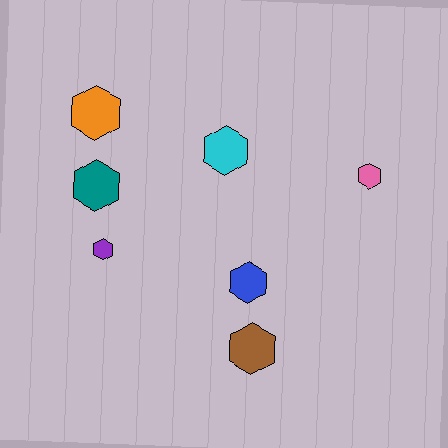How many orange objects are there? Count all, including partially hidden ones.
There is 1 orange object.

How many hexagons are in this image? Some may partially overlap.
There are 7 hexagons.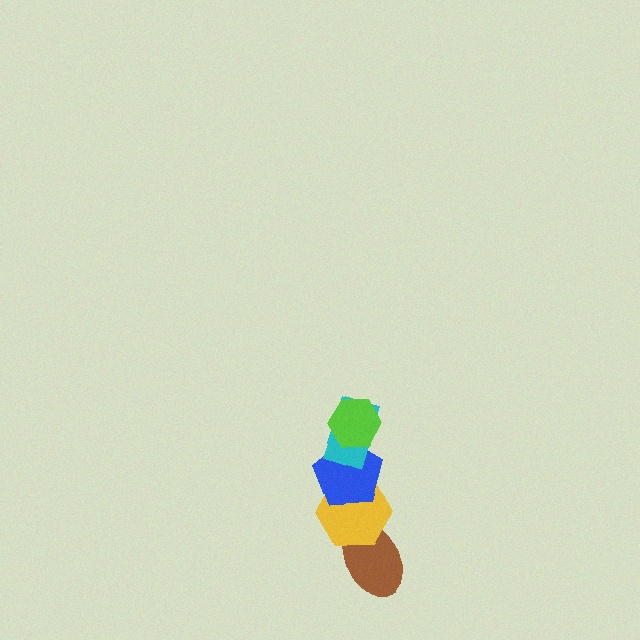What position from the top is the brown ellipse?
The brown ellipse is 5th from the top.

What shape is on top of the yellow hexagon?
The blue pentagon is on top of the yellow hexagon.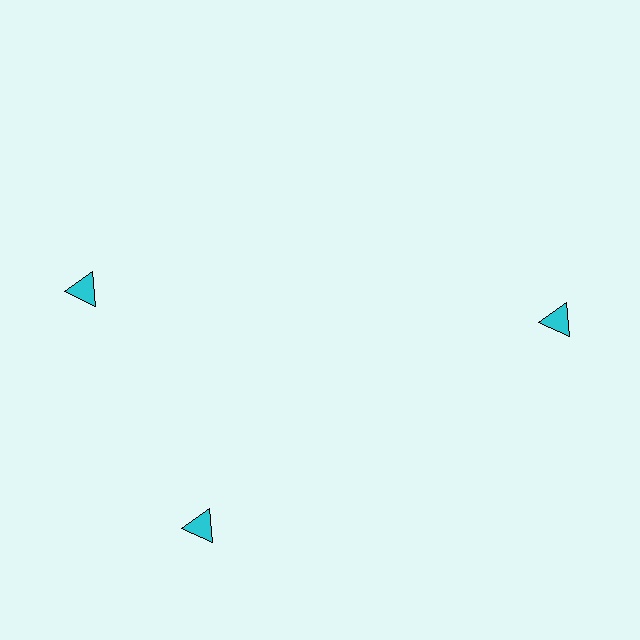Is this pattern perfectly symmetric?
No. The 3 cyan triangles are arranged in a ring, but one element near the 11 o'clock position is rotated out of alignment along the ring, breaking the 3-fold rotational symmetry.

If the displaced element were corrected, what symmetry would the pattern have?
It would have 3-fold rotational symmetry — the pattern would map onto itself every 120 degrees.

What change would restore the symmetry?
The symmetry would be restored by rotating it back into even spacing with its neighbors so that all 3 triangles sit at equal angles and equal distance from the center.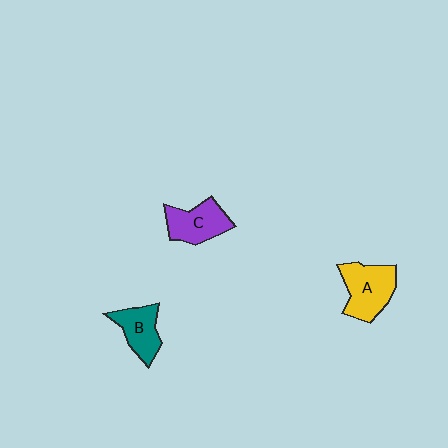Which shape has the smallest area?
Shape B (teal).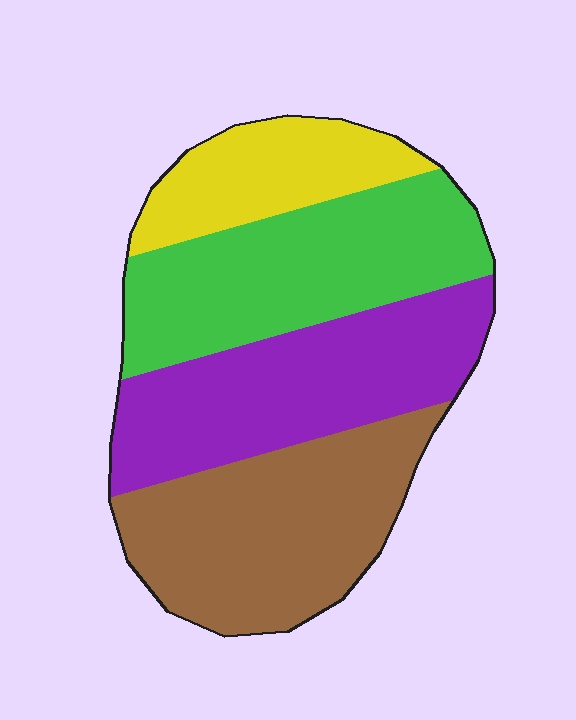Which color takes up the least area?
Yellow, at roughly 15%.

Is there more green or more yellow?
Green.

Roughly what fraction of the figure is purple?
Purple takes up about one quarter (1/4) of the figure.